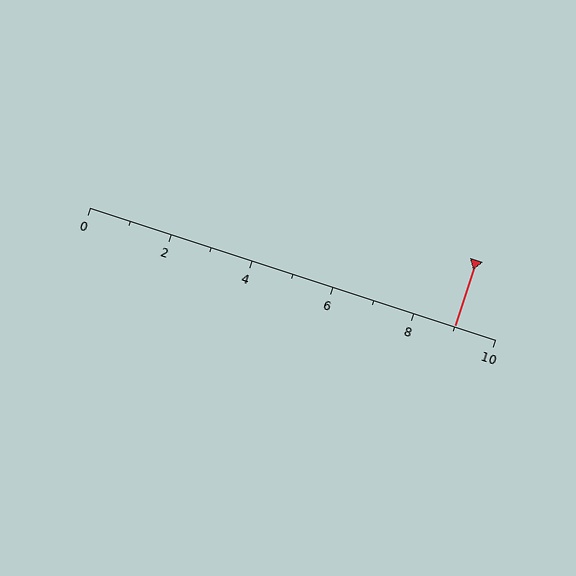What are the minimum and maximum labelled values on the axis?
The axis runs from 0 to 10.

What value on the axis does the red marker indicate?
The marker indicates approximately 9.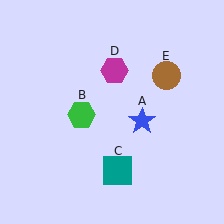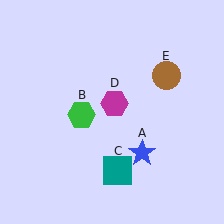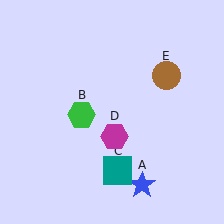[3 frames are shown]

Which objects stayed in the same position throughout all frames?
Green hexagon (object B) and teal square (object C) and brown circle (object E) remained stationary.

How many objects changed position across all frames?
2 objects changed position: blue star (object A), magenta hexagon (object D).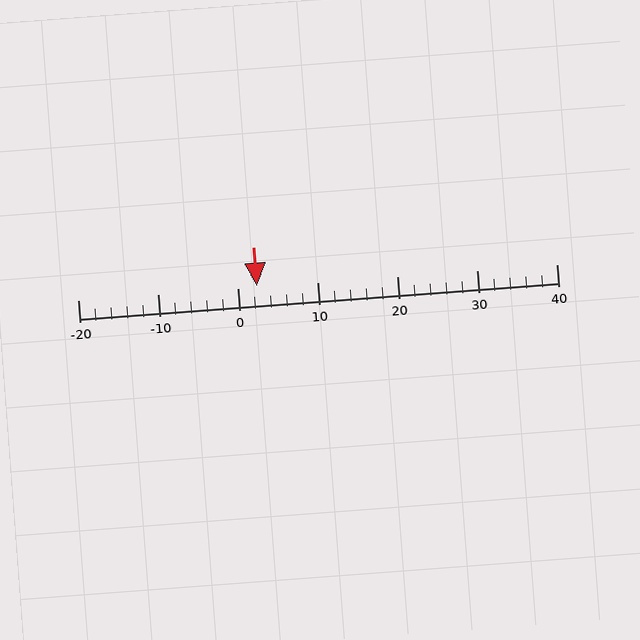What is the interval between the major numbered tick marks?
The major tick marks are spaced 10 units apart.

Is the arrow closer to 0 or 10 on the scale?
The arrow is closer to 0.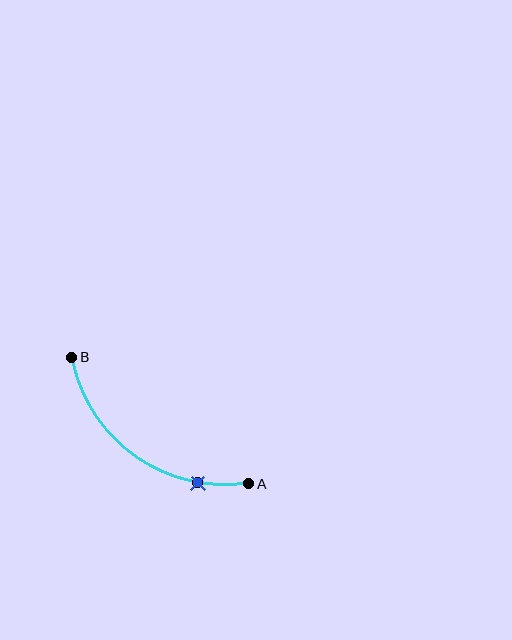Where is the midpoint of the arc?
The arc midpoint is the point on the curve farthest from the straight line joining A and B. It sits below and to the left of that line.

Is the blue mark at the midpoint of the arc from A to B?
No. The blue mark lies on the arc but is closer to endpoint A. The arc midpoint would be at the point on the curve equidistant along the arc from both A and B.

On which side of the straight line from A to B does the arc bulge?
The arc bulges below and to the left of the straight line connecting A and B.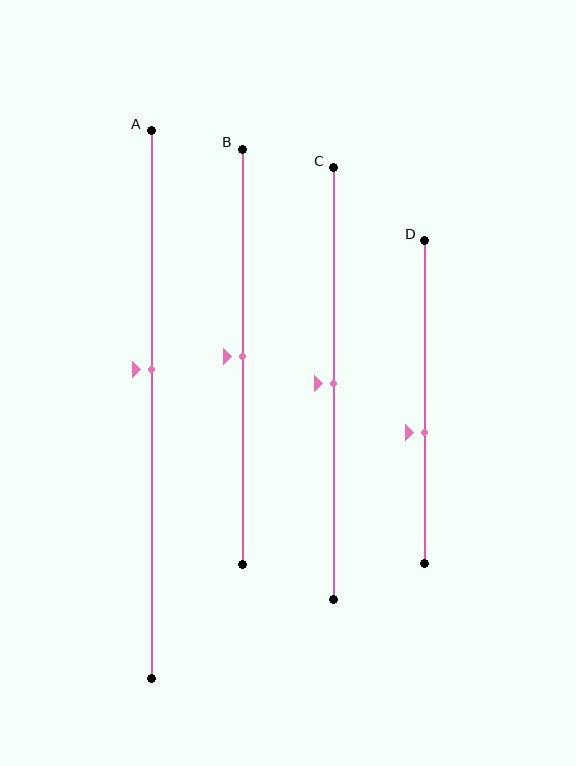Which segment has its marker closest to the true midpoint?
Segment B has its marker closest to the true midpoint.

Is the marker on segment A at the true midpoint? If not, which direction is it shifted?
No, the marker on segment A is shifted upward by about 6% of the segment length.